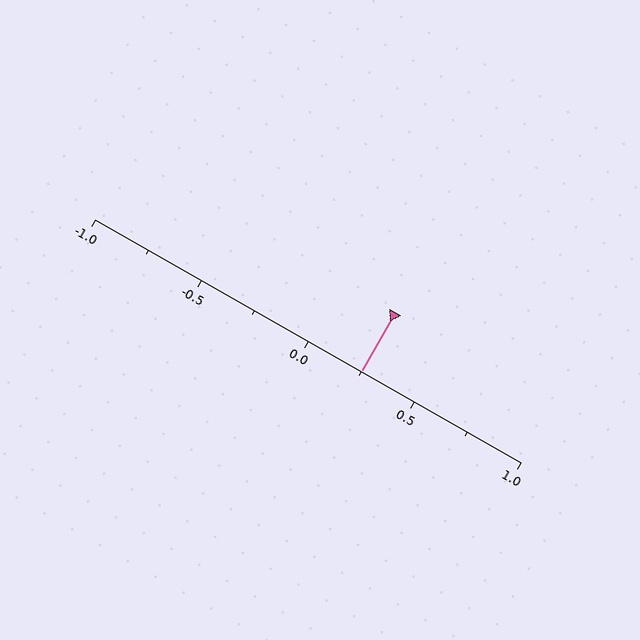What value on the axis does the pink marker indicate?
The marker indicates approximately 0.25.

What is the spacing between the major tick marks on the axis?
The major ticks are spaced 0.5 apart.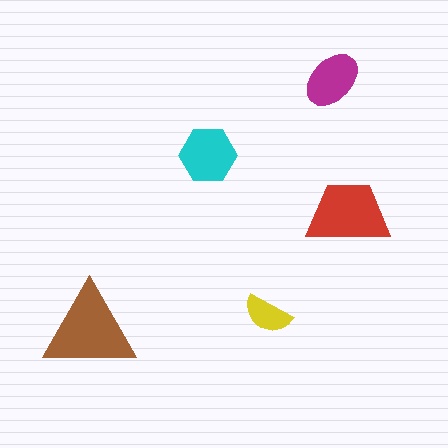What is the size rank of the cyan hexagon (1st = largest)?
3rd.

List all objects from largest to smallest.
The brown triangle, the red trapezoid, the cyan hexagon, the magenta ellipse, the yellow semicircle.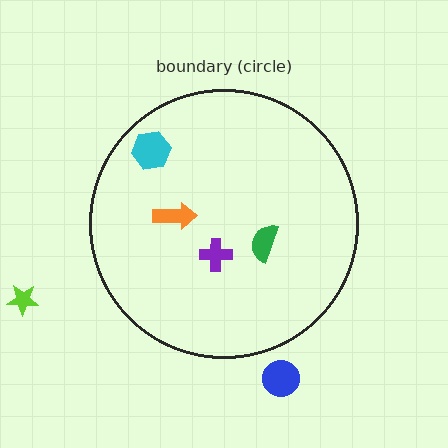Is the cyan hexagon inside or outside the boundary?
Inside.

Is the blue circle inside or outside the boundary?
Outside.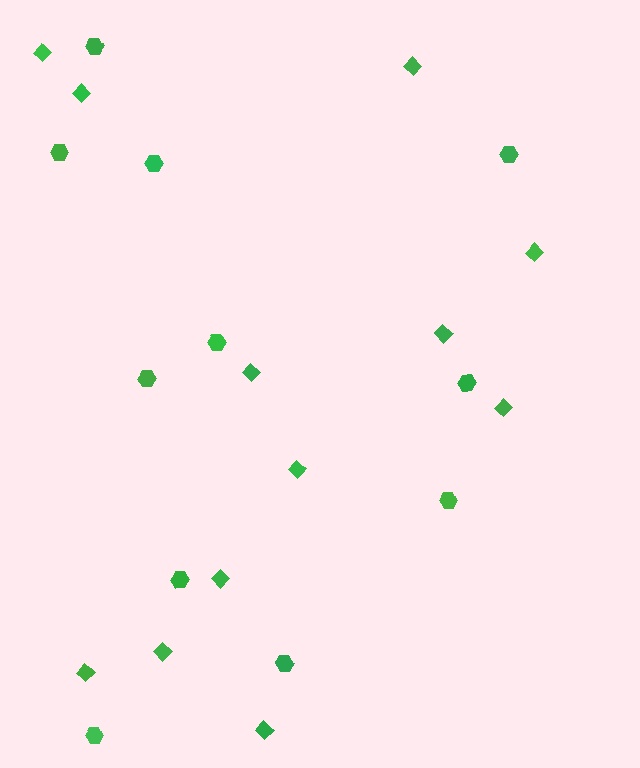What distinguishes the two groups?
There are 2 groups: one group of diamonds (12) and one group of hexagons (11).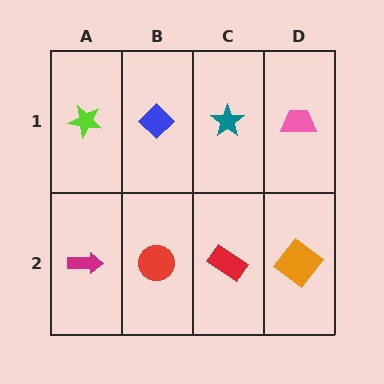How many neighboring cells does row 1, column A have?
2.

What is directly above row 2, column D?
A pink trapezoid.